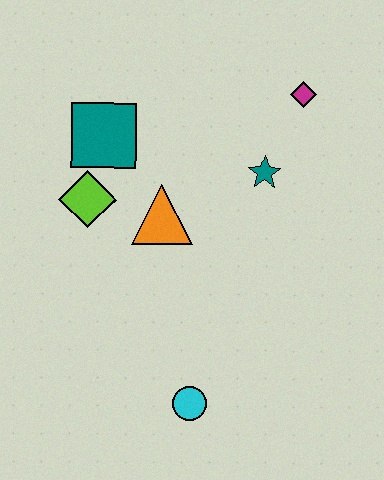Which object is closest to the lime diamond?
The teal square is closest to the lime diamond.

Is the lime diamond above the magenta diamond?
No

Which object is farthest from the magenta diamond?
The cyan circle is farthest from the magenta diamond.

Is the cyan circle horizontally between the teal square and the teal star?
Yes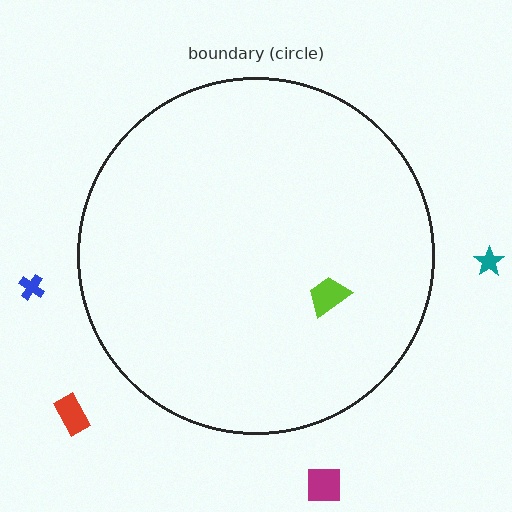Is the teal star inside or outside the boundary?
Outside.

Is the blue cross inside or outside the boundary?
Outside.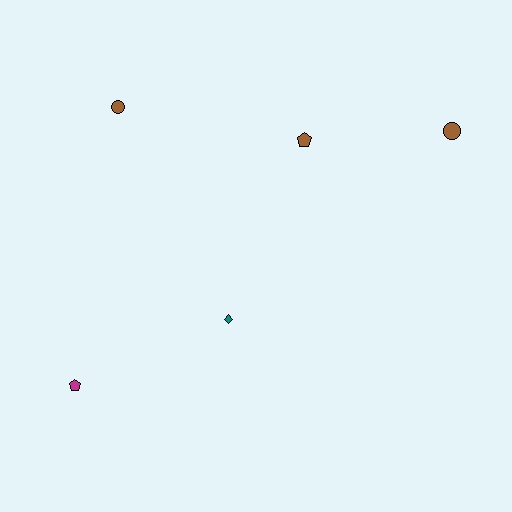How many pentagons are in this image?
There are 2 pentagons.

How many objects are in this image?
There are 5 objects.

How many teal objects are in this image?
There is 1 teal object.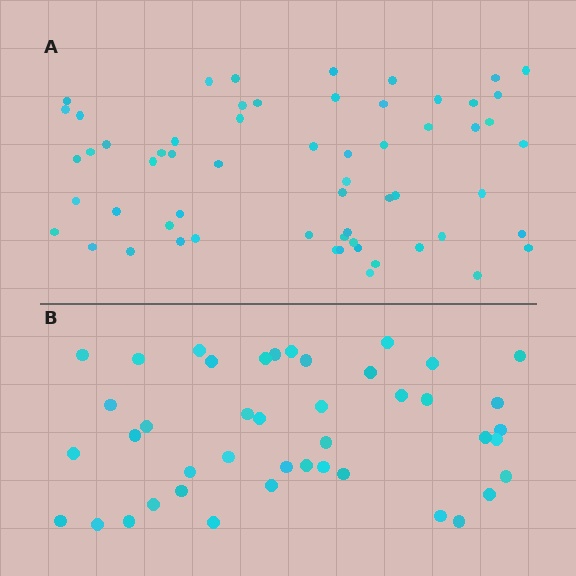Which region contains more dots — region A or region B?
Region A (the top region) has more dots.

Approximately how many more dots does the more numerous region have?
Region A has approximately 15 more dots than region B.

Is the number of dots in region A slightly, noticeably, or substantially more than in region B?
Region A has noticeably more, but not dramatically so. The ratio is roughly 1.4 to 1.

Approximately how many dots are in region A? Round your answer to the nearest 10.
About 60 dots.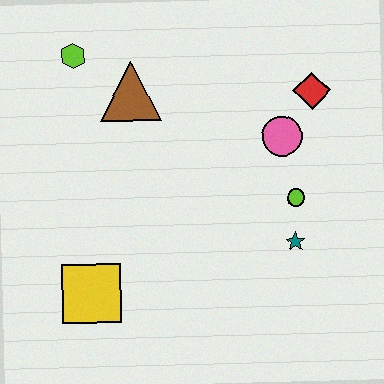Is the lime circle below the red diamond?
Yes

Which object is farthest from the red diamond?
The yellow square is farthest from the red diamond.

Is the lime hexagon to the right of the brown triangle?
No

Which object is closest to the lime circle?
The teal star is closest to the lime circle.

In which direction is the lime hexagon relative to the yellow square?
The lime hexagon is above the yellow square.